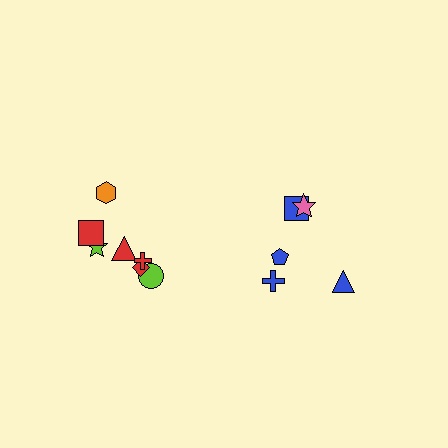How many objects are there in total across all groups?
There are 12 objects.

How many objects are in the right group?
There are 5 objects.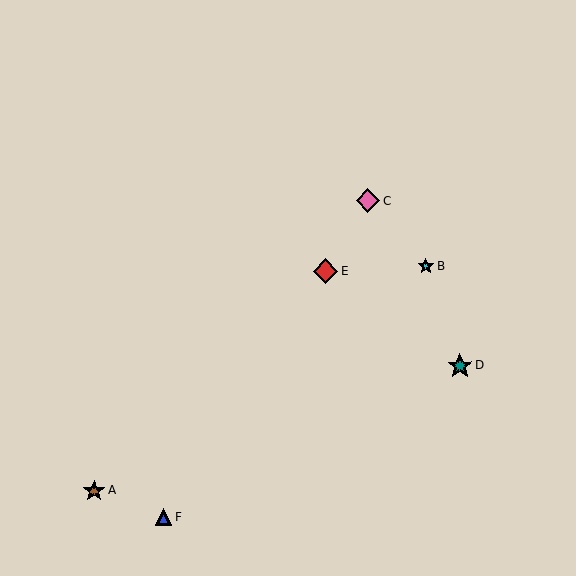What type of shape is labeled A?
Shape A is a brown star.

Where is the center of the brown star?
The center of the brown star is at (94, 490).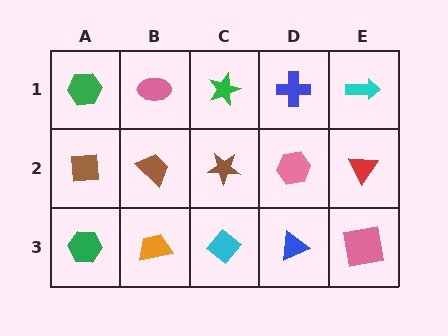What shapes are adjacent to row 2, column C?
A green star (row 1, column C), a cyan diamond (row 3, column C), a brown trapezoid (row 2, column B), a pink hexagon (row 2, column D).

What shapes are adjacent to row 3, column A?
A brown square (row 2, column A), an orange trapezoid (row 3, column B).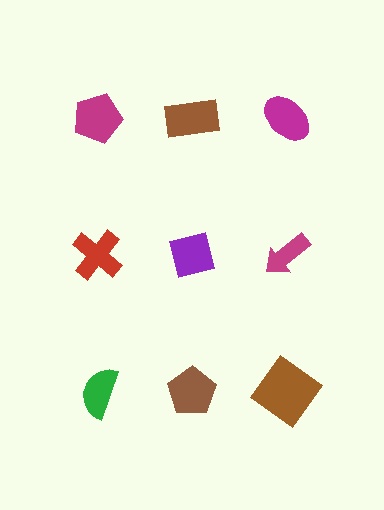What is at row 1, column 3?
A magenta ellipse.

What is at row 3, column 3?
A brown diamond.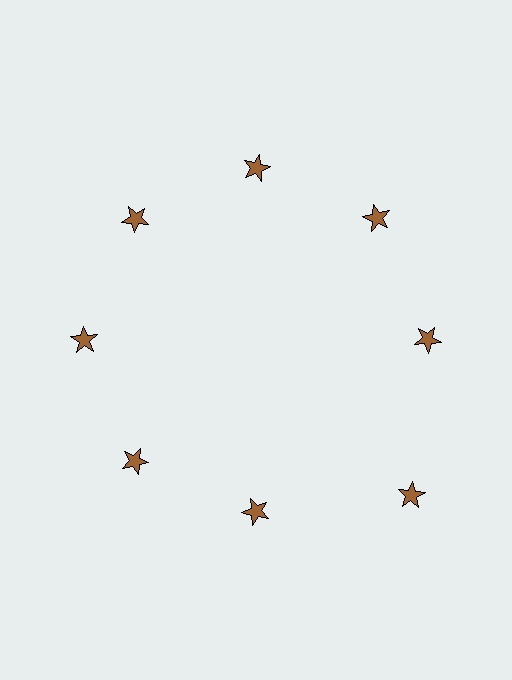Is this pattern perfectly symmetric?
No. The 8 brown stars are arranged in a ring, but one element near the 4 o'clock position is pushed outward from the center, breaking the 8-fold rotational symmetry.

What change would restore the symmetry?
The symmetry would be restored by moving it inward, back onto the ring so that all 8 stars sit at equal angles and equal distance from the center.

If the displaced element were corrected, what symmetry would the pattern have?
It would have 8-fold rotational symmetry — the pattern would map onto itself every 45 degrees.